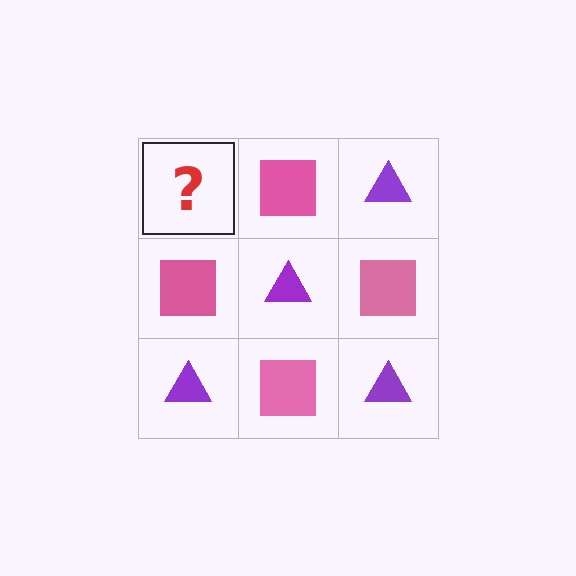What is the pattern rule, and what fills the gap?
The rule is that it alternates purple triangle and pink square in a checkerboard pattern. The gap should be filled with a purple triangle.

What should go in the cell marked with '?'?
The missing cell should contain a purple triangle.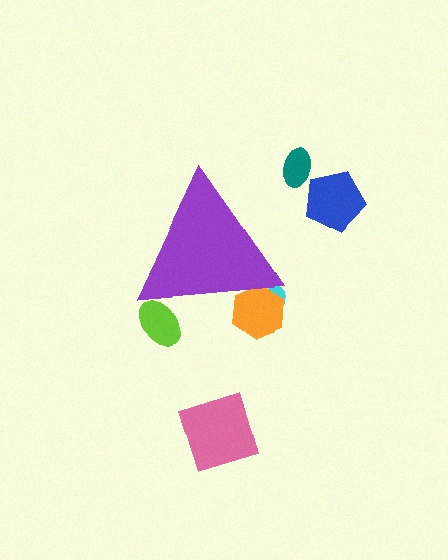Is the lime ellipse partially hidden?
Yes, the lime ellipse is partially hidden behind the purple triangle.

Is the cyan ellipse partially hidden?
Yes, the cyan ellipse is partially hidden behind the purple triangle.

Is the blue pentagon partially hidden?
No, the blue pentagon is fully visible.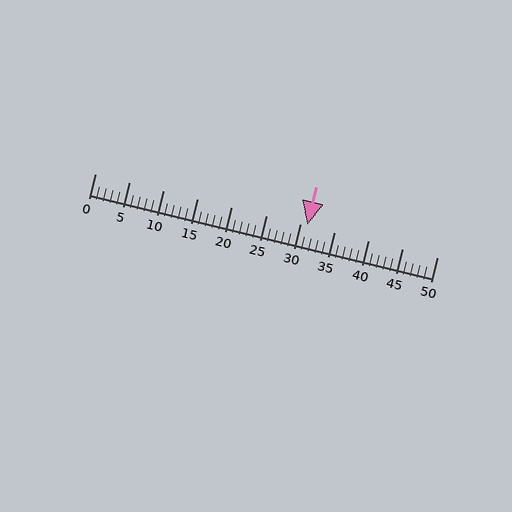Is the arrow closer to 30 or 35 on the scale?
The arrow is closer to 30.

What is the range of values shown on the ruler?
The ruler shows values from 0 to 50.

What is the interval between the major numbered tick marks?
The major tick marks are spaced 5 units apart.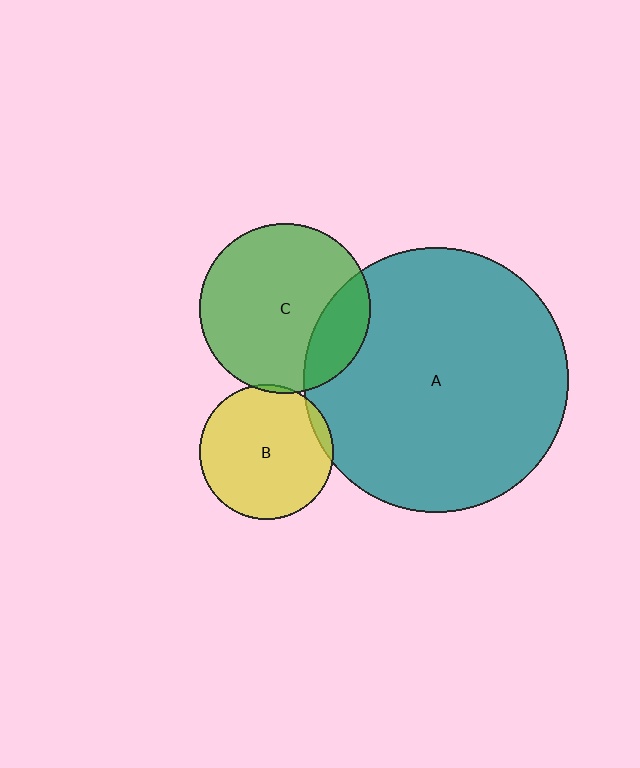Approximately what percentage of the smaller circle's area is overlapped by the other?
Approximately 5%.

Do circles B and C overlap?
Yes.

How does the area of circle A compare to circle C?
Approximately 2.4 times.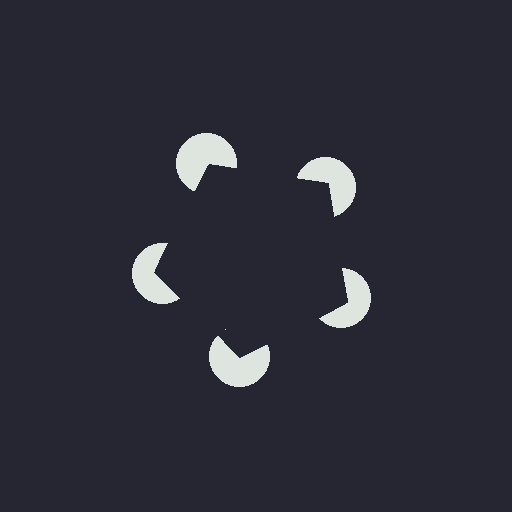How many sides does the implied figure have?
5 sides.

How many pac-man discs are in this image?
There are 5 — one at each vertex of the illusory pentagon.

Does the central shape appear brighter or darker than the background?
It typically appears slightly darker than the background, even though no actual brightness change is drawn.